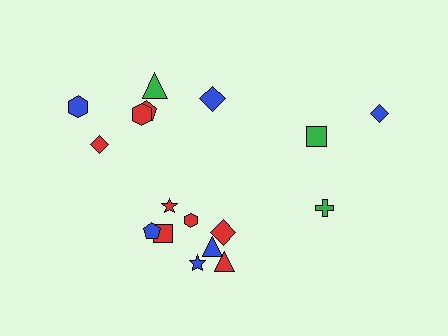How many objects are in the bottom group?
There are 8 objects.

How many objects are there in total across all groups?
There are 17 objects.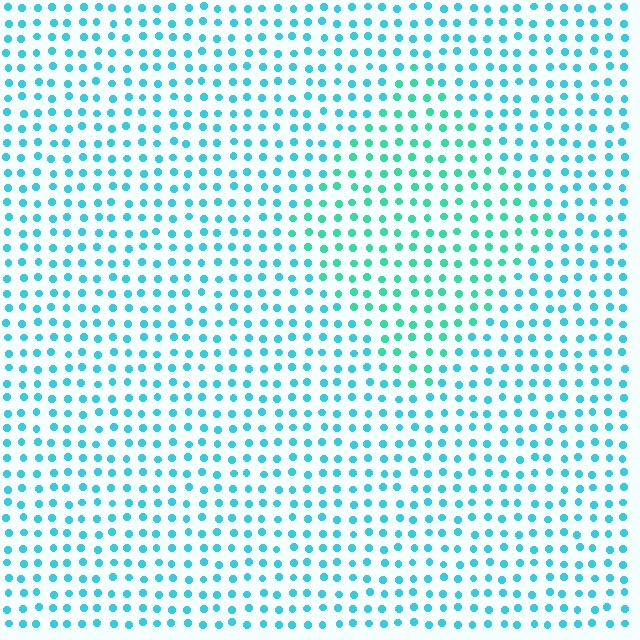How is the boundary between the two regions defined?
The boundary is defined purely by a slight shift in hue (about 28 degrees). Spacing, size, and orientation are identical on both sides.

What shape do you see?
I see a diamond.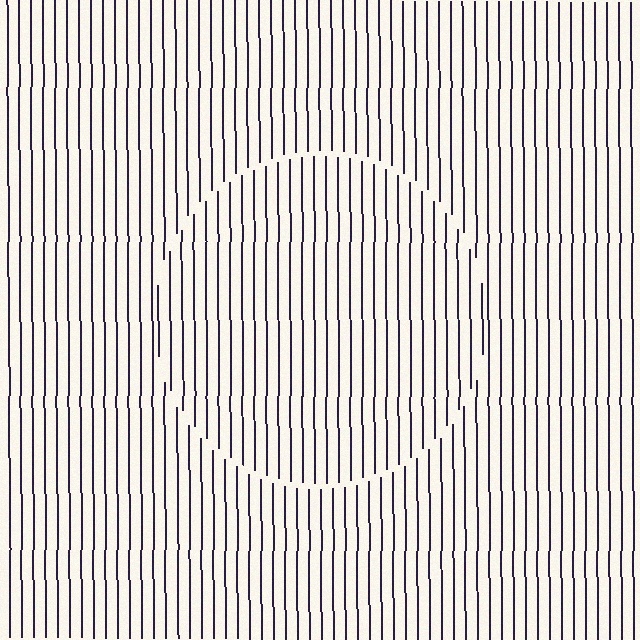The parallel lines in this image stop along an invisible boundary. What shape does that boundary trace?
An illusory circle. The interior of the shape contains the same grating, shifted by half a period — the contour is defined by the phase discontinuity where line-ends from the inner and outer gratings abut.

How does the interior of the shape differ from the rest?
The interior of the shape contains the same grating, shifted by half a period — the contour is defined by the phase discontinuity where line-ends from the inner and outer gratings abut.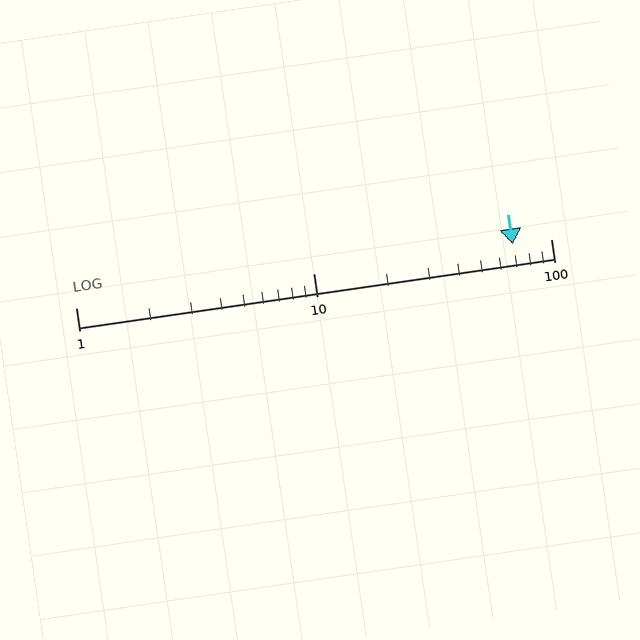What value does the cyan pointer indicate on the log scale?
The pointer indicates approximately 69.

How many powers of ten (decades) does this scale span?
The scale spans 2 decades, from 1 to 100.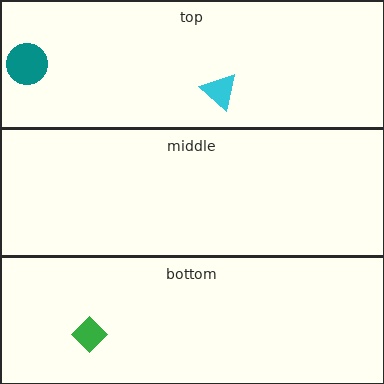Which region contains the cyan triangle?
The top region.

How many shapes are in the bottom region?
1.